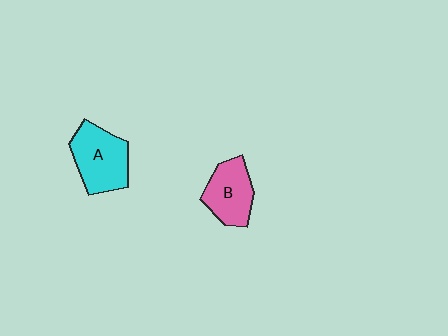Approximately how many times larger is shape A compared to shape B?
Approximately 1.2 times.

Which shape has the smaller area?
Shape B (pink).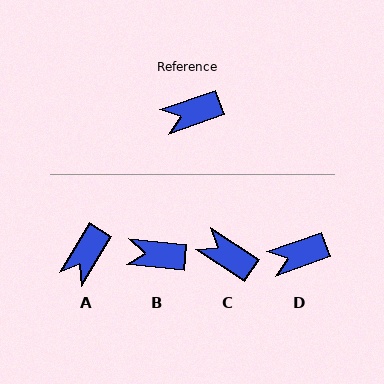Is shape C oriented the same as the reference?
No, it is off by about 54 degrees.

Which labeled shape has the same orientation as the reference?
D.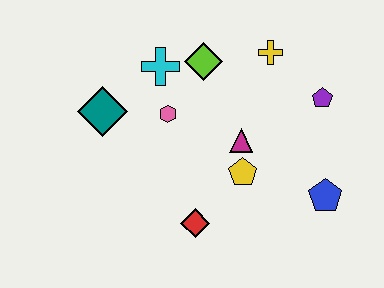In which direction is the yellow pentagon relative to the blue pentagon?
The yellow pentagon is to the left of the blue pentagon.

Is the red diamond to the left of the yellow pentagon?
Yes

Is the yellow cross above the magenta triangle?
Yes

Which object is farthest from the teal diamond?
The blue pentagon is farthest from the teal diamond.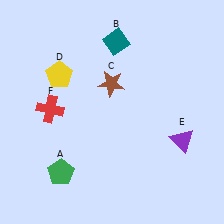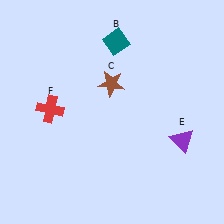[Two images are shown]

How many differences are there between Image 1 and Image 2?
There are 2 differences between the two images.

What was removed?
The yellow pentagon (D), the green pentagon (A) were removed in Image 2.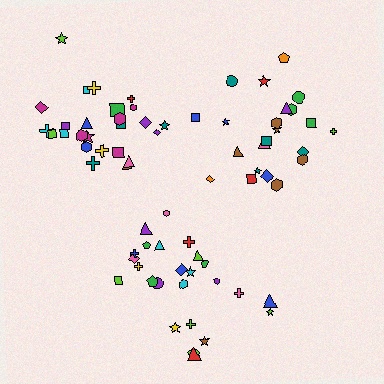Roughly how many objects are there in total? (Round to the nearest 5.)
Roughly 70 objects in total.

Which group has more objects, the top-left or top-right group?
The top-left group.